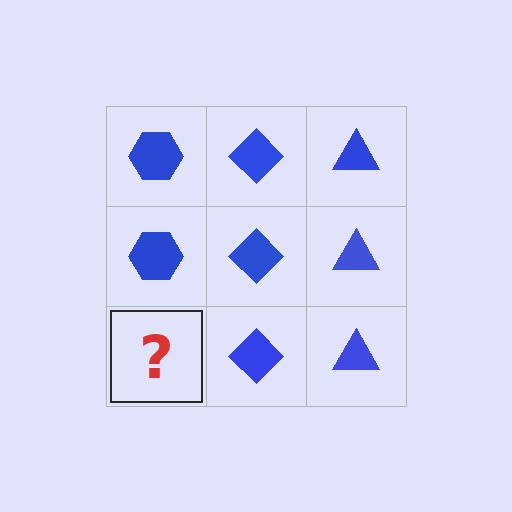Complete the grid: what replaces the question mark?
The question mark should be replaced with a blue hexagon.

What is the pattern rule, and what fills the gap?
The rule is that each column has a consistent shape. The gap should be filled with a blue hexagon.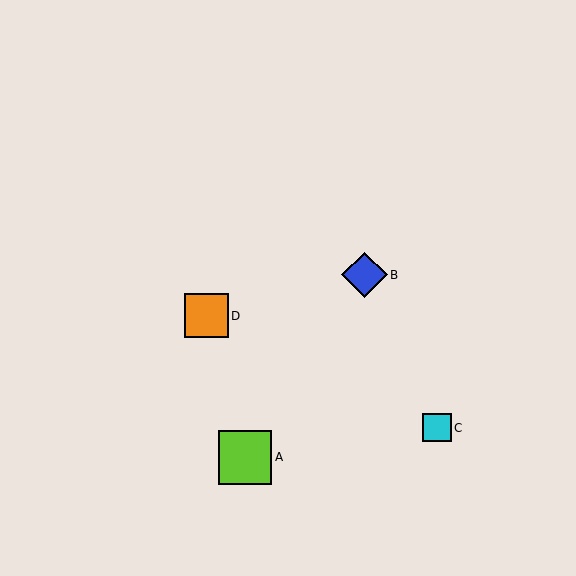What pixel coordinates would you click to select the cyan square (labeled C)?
Click at (437, 428) to select the cyan square C.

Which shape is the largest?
The lime square (labeled A) is the largest.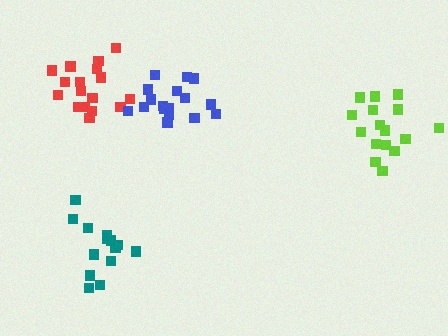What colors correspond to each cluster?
The clusters are colored: red, lime, teal, blue.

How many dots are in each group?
Group 1: 18 dots, Group 2: 16 dots, Group 3: 14 dots, Group 4: 18 dots (66 total).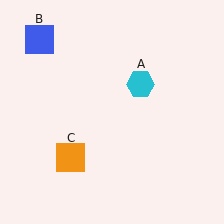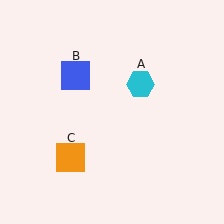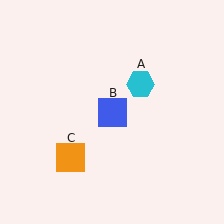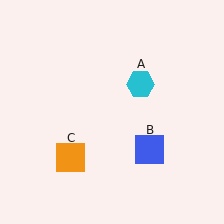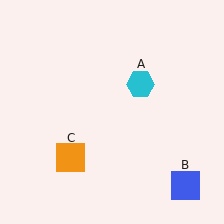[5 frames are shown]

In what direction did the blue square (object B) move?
The blue square (object B) moved down and to the right.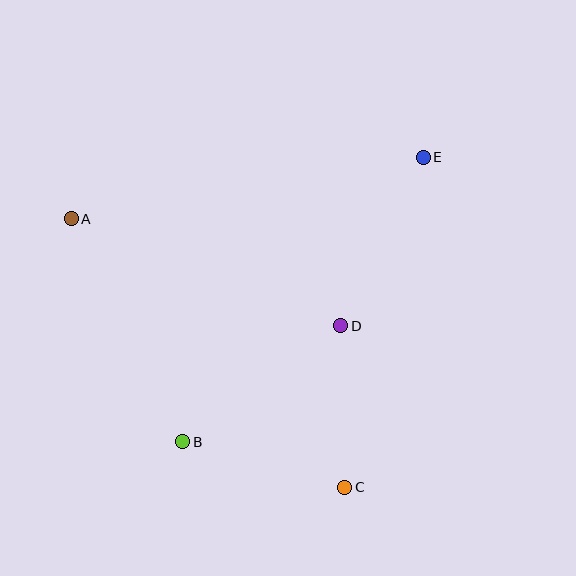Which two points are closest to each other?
Points C and D are closest to each other.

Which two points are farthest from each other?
Points A and C are farthest from each other.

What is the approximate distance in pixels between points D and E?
The distance between D and E is approximately 187 pixels.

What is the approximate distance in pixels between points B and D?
The distance between B and D is approximately 196 pixels.